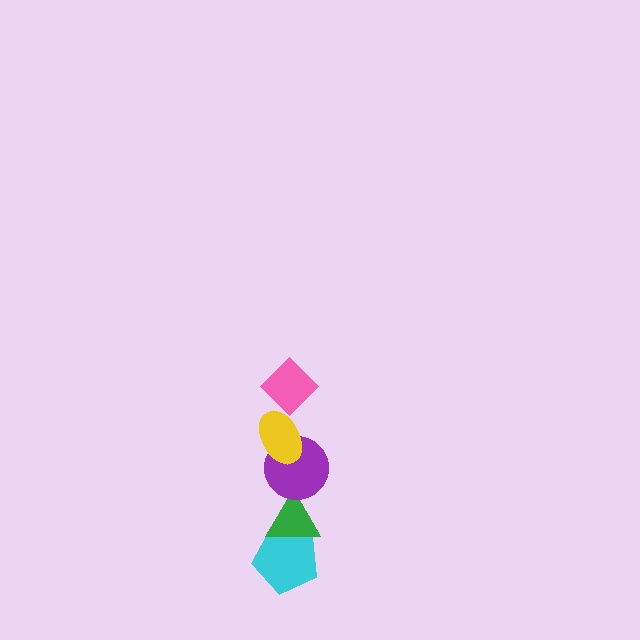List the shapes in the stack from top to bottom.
From top to bottom: the pink diamond, the yellow ellipse, the purple circle, the green triangle, the cyan pentagon.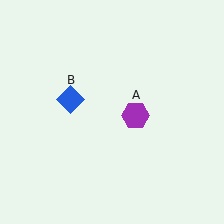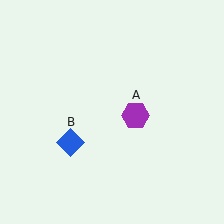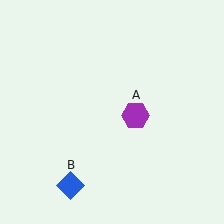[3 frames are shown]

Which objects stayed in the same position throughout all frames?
Purple hexagon (object A) remained stationary.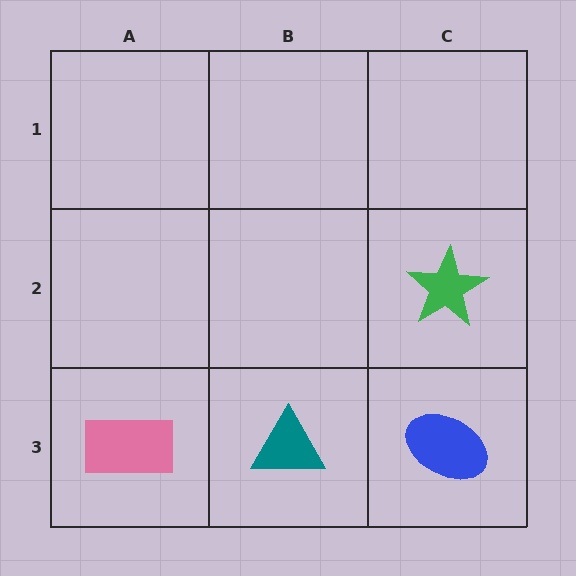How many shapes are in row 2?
1 shape.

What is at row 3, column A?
A pink rectangle.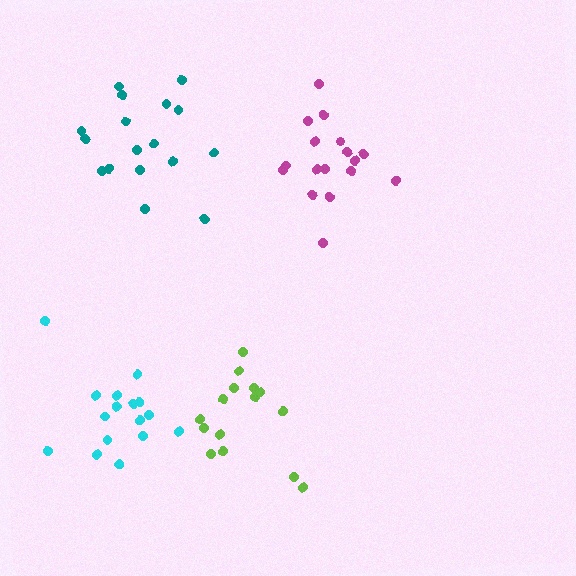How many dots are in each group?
Group 1: 17 dots, Group 2: 17 dots, Group 3: 16 dots, Group 4: 16 dots (66 total).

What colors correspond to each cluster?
The clusters are colored: magenta, teal, cyan, lime.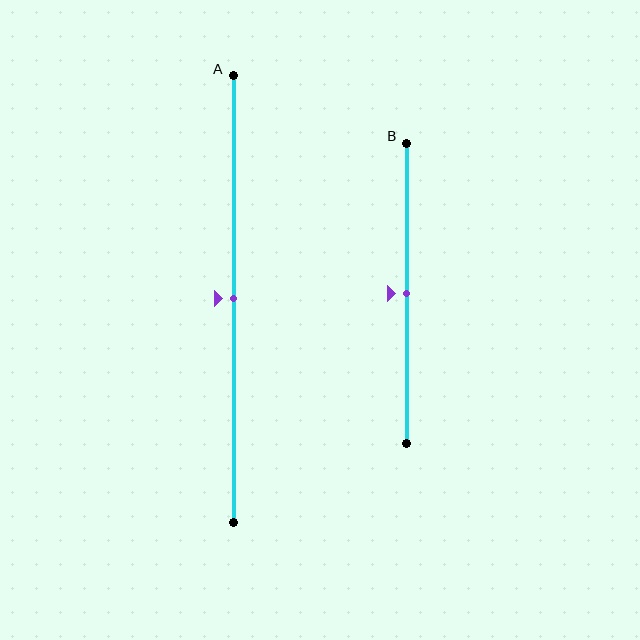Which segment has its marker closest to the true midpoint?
Segment A has its marker closest to the true midpoint.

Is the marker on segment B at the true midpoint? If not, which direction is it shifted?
Yes, the marker on segment B is at the true midpoint.